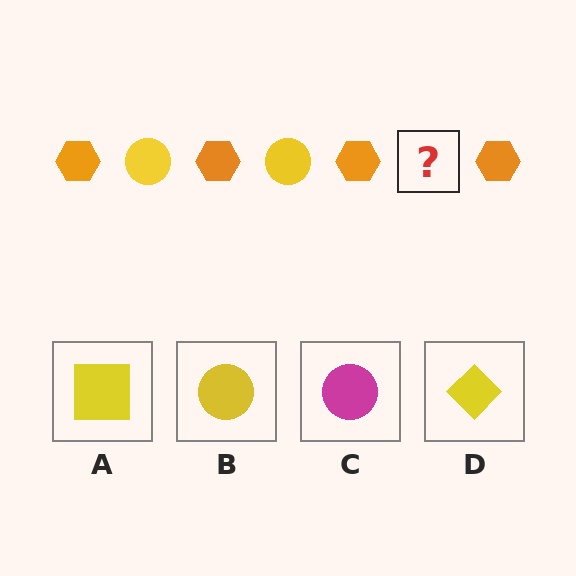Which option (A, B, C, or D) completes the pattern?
B.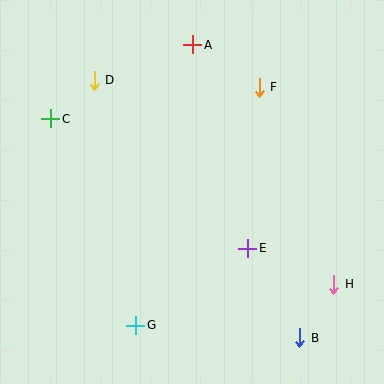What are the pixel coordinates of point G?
Point G is at (136, 325).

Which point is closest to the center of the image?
Point E at (248, 248) is closest to the center.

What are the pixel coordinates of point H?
Point H is at (334, 284).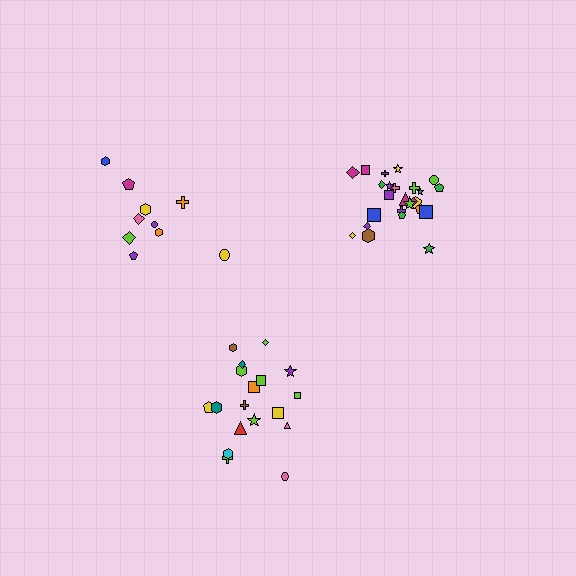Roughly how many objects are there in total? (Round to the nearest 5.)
Roughly 55 objects in total.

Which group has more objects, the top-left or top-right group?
The top-right group.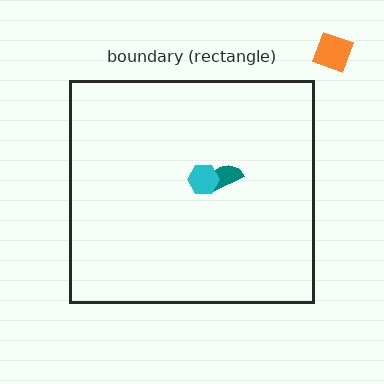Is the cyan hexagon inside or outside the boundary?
Inside.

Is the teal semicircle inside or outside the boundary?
Inside.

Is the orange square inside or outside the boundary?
Outside.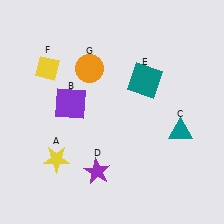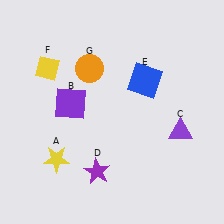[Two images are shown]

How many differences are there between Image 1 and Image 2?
There are 2 differences between the two images.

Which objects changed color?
C changed from teal to purple. E changed from teal to blue.